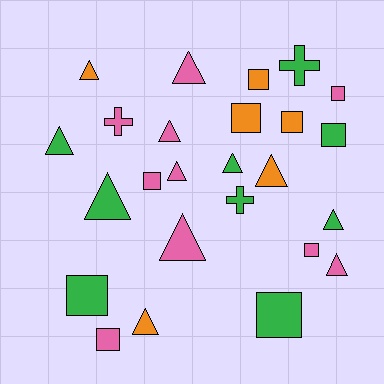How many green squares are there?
There are 3 green squares.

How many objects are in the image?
There are 25 objects.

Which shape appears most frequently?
Triangle, with 12 objects.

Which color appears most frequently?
Pink, with 10 objects.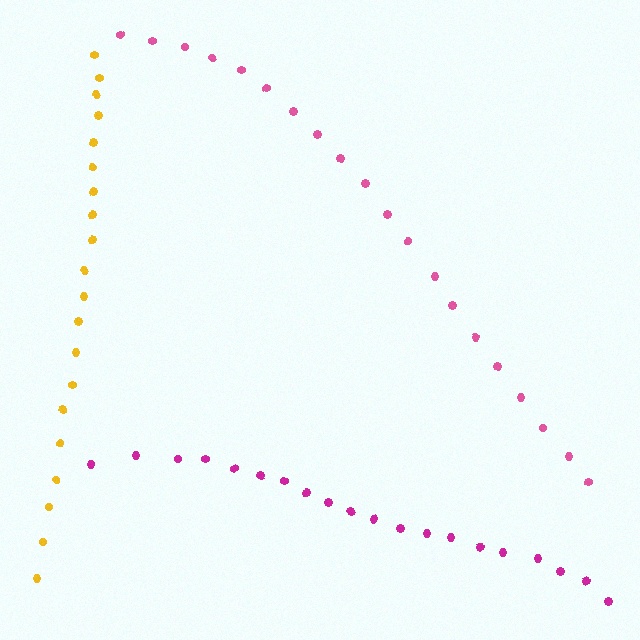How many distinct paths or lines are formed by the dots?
There are 3 distinct paths.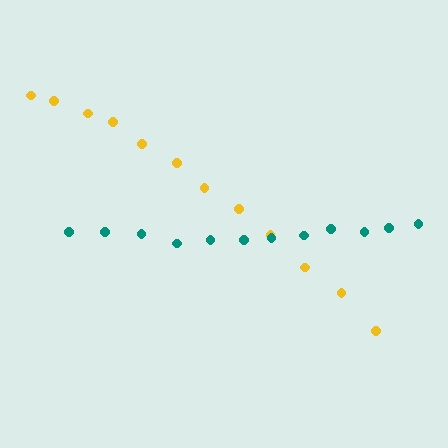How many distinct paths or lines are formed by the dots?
There are 2 distinct paths.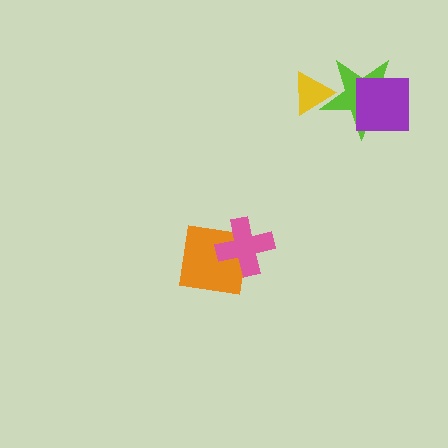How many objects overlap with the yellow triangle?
1 object overlaps with the yellow triangle.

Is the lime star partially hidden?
Yes, it is partially covered by another shape.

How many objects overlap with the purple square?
1 object overlaps with the purple square.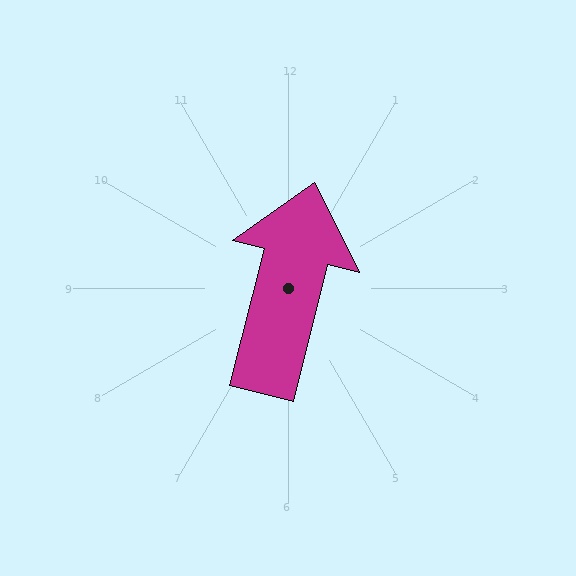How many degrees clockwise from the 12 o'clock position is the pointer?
Approximately 14 degrees.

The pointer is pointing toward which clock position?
Roughly 12 o'clock.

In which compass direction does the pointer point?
North.